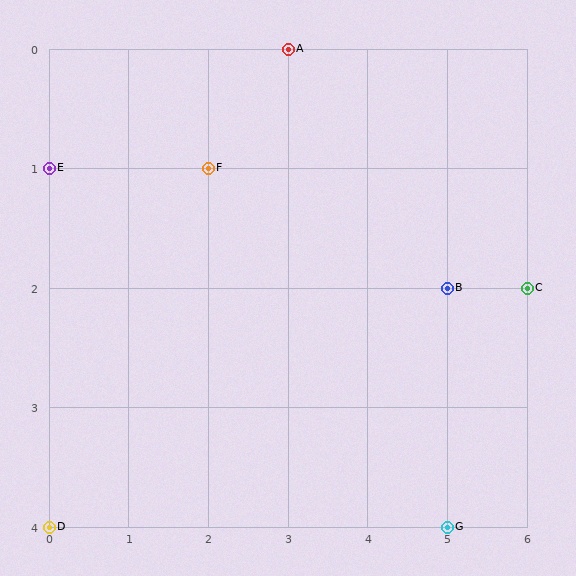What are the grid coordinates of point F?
Point F is at grid coordinates (2, 1).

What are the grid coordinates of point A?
Point A is at grid coordinates (3, 0).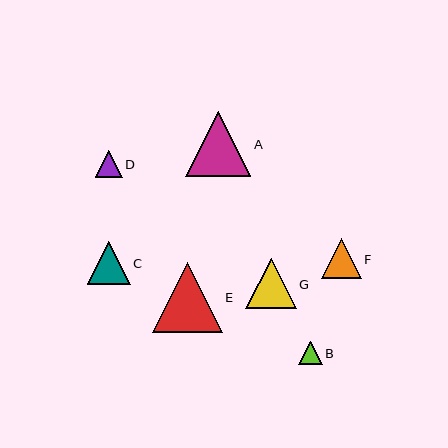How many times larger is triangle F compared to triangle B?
Triangle F is approximately 1.7 times the size of triangle B.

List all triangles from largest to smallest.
From largest to smallest: E, A, G, C, F, D, B.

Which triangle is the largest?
Triangle E is the largest with a size of approximately 70 pixels.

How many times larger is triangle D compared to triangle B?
Triangle D is approximately 1.1 times the size of triangle B.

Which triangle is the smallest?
Triangle B is the smallest with a size of approximately 24 pixels.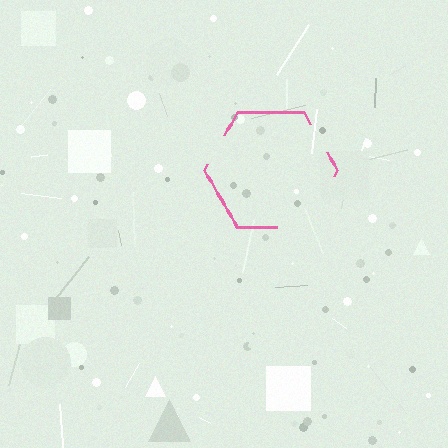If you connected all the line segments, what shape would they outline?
They would outline a hexagon.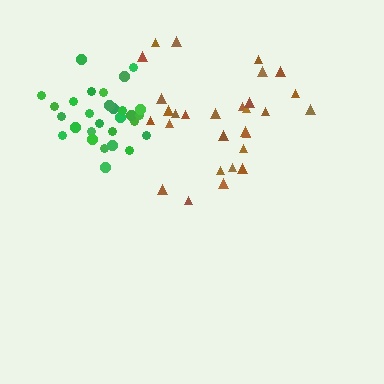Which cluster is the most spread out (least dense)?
Brown.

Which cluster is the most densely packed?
Green.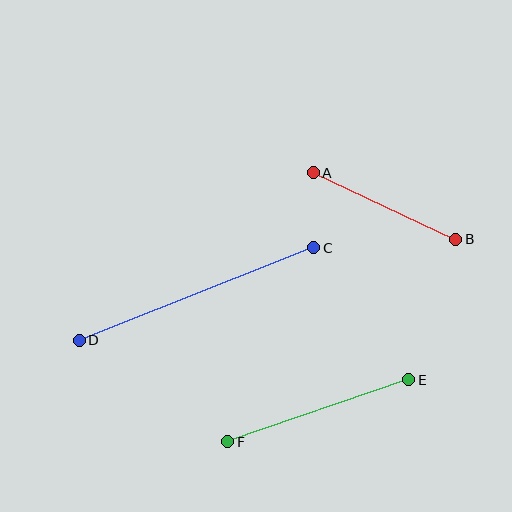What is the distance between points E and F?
The distance is approximately 192 pixels.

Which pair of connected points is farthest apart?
Points C and D are farthest apart.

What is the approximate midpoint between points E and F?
The midpoint is at approximately (318, 411) pixels.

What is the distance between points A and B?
The distance is approximately 157 pixels.